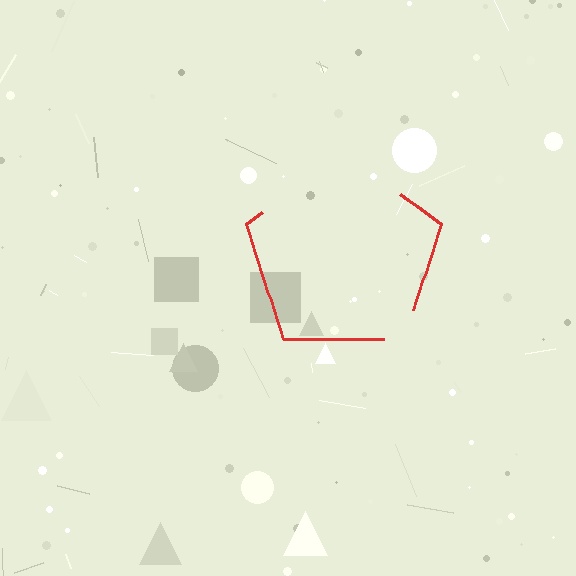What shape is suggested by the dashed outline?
The dashed outline suggests a pentagon.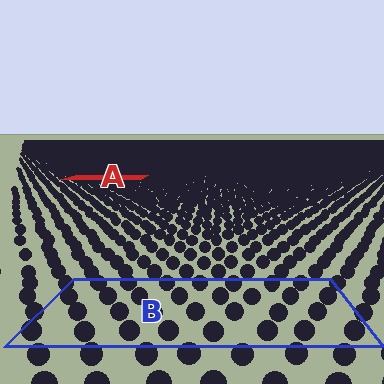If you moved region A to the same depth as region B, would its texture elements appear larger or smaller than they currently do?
They would appear larger. At a closer depth, the same texture elements are projected at a bigger on-screen size.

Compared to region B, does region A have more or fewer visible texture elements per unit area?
Region A has more texture elements per unit area — they are packed more densely because it is farther away.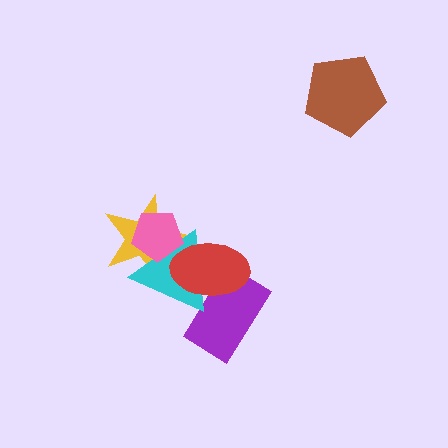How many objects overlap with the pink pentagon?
2 objects overlap with the pink pentagon.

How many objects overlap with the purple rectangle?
2 objects overlap with the purple rectangle.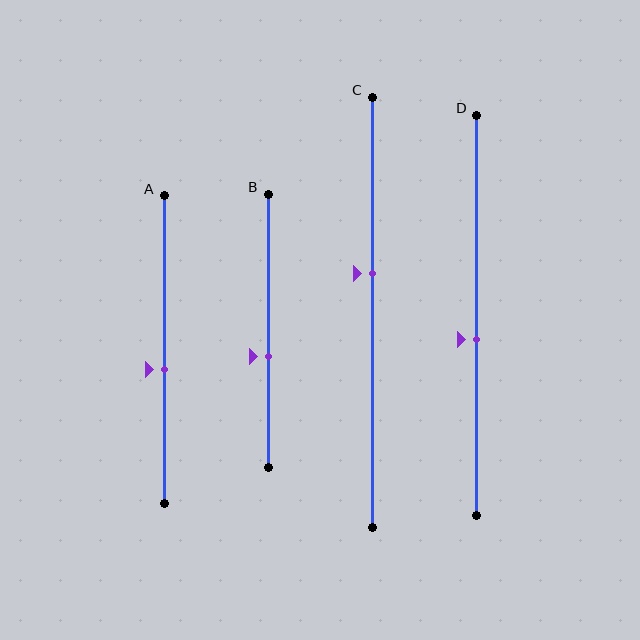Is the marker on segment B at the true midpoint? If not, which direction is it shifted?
No, the marker on segment B is shifted downward by about 9% of the segment length.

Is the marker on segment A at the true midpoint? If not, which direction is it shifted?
No, the marker on segment A is shifted downward by about 6% of the segment length.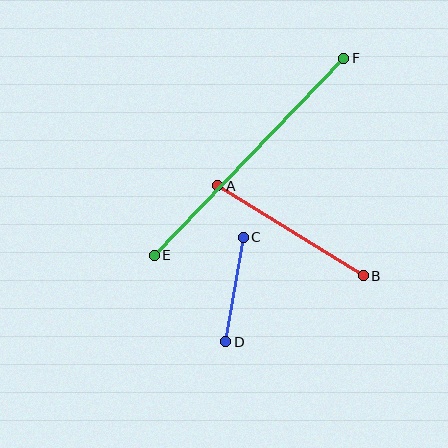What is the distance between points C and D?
The distance is approximately 106 pixels.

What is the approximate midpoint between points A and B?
The midpoint is at approximately (290, 231) pixels.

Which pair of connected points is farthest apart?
Points E and F are farthest apart.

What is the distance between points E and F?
The distance is approximately 273 pixels.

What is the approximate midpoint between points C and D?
The midpoint is at approximately (234, 289) pixels.